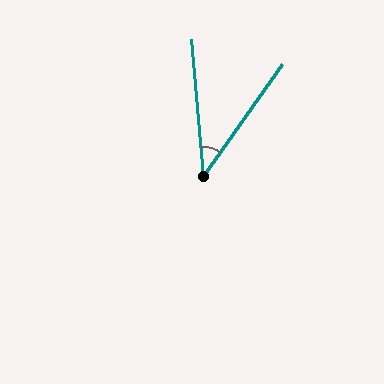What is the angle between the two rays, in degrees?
Approximately 40 degrees.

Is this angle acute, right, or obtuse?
It is acute.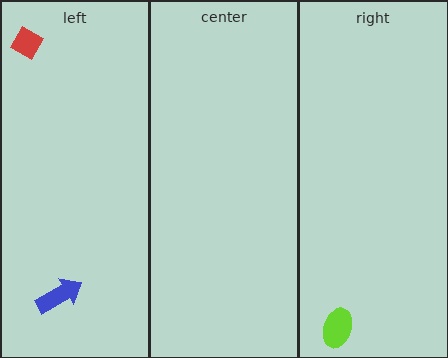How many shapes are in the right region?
1.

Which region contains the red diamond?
The left region.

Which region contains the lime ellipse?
The right region.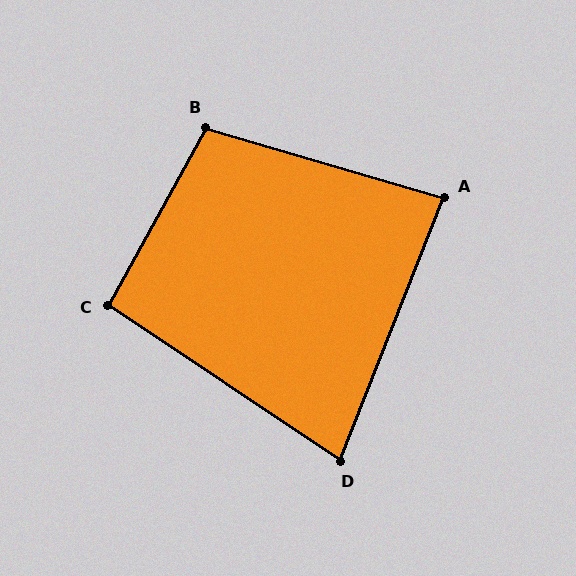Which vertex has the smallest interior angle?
D, at approximately 78 degrees.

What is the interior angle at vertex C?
Approximately 95 degrees (obtuse).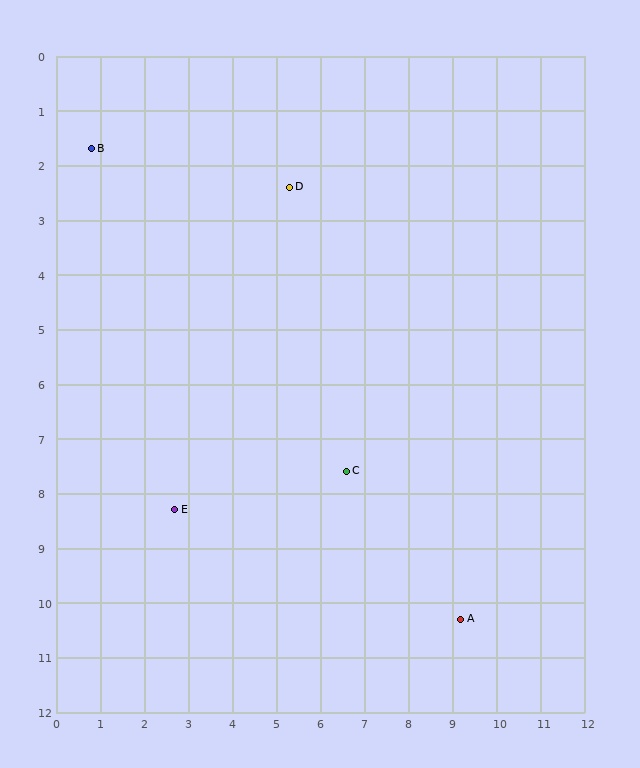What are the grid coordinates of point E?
Point E is at approximately (2.7, 8.3).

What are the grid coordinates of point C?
Point C is at approximately (6.6, 7.6).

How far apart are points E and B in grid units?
Points E and B are about 6.9 grid units apart.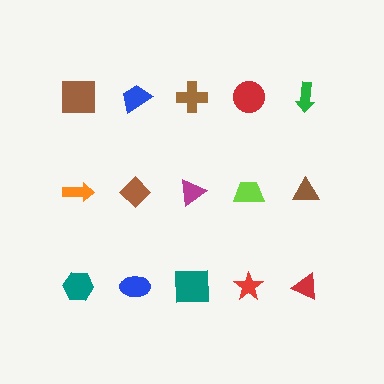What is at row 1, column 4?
A red circle.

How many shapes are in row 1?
5 shapes.